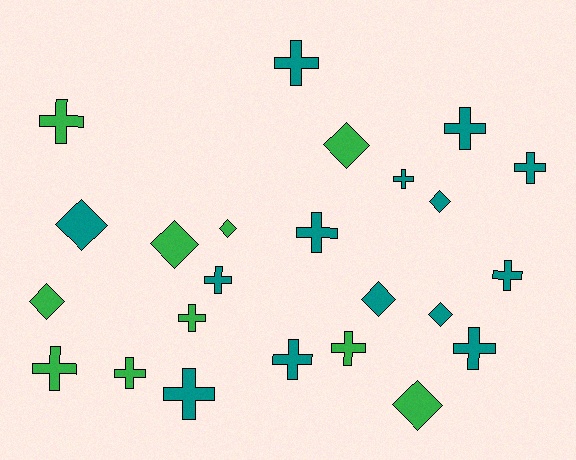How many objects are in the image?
There are 24 objects.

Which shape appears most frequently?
Cross, with 15 objects.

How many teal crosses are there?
There are 10 teal crosses.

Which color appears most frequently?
Teal, with 14 objects.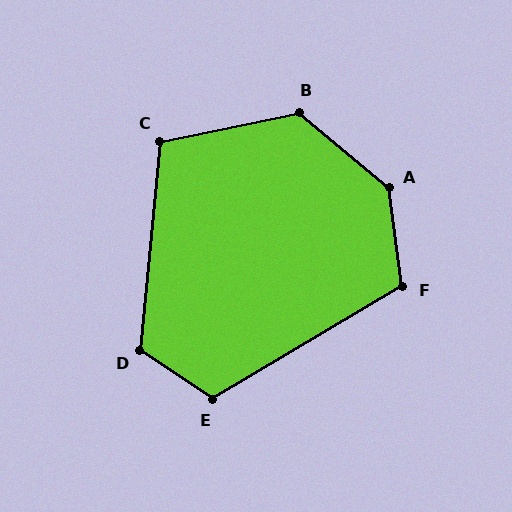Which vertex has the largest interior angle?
A, at approximately 138 degrees.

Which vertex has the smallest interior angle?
C, at approximately 107 degrees.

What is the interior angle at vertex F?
Approximately 113 degrees (obtuse).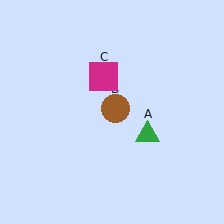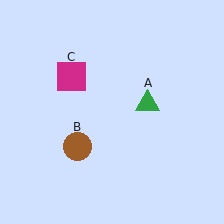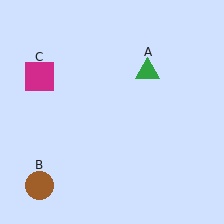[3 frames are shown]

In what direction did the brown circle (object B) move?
The brown circle (object B) moved down and to the left.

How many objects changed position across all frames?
3 objects changed position: green triangle (object A), brown circle (object B), magenta square (object C).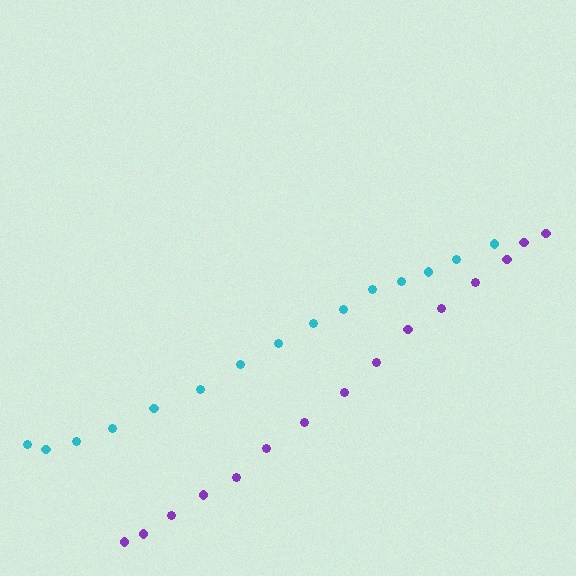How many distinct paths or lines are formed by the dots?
There are 2 distinct paths.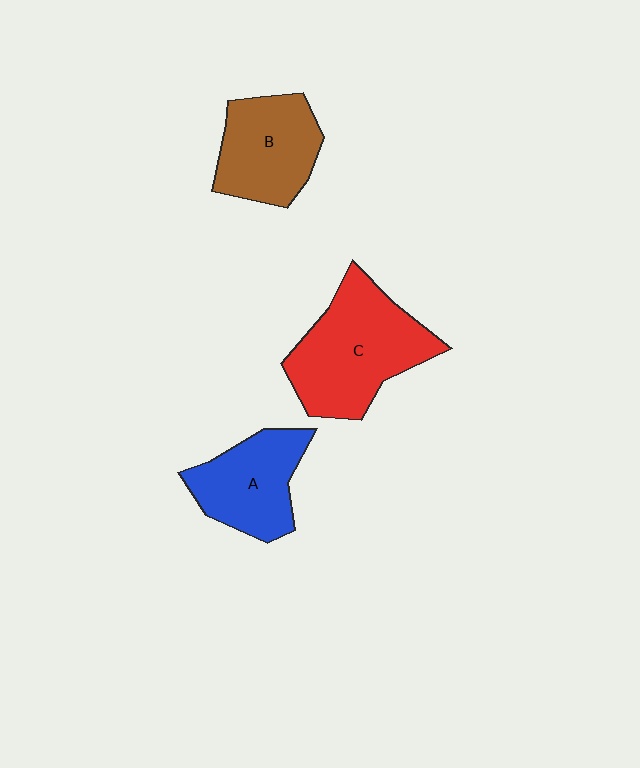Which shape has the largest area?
Shape C (red).